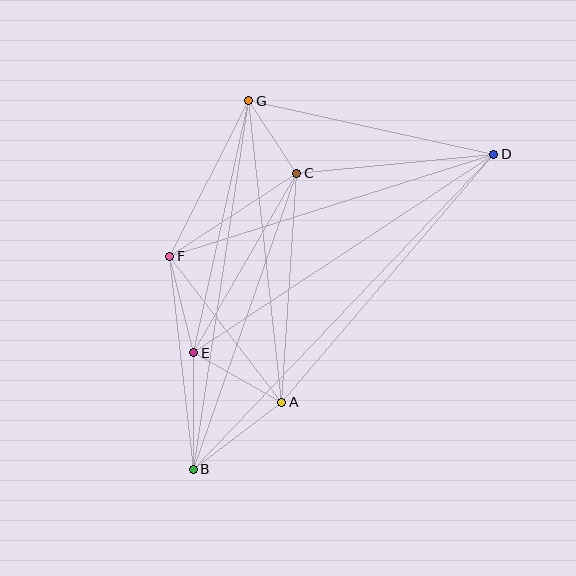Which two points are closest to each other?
Points C and G are closest to each other.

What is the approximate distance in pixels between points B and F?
The distance between B and F is approximately 215 pixels.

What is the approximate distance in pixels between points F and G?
The distance between F and G is approximately 174 pixels.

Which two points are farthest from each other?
Points B and D are farthest from each other.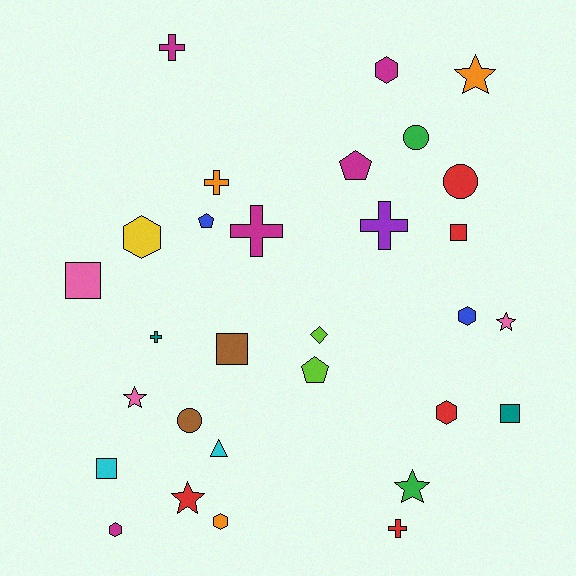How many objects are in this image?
There are 30 objects.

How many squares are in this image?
There are 5 squares.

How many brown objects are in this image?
There are 2 brown objects.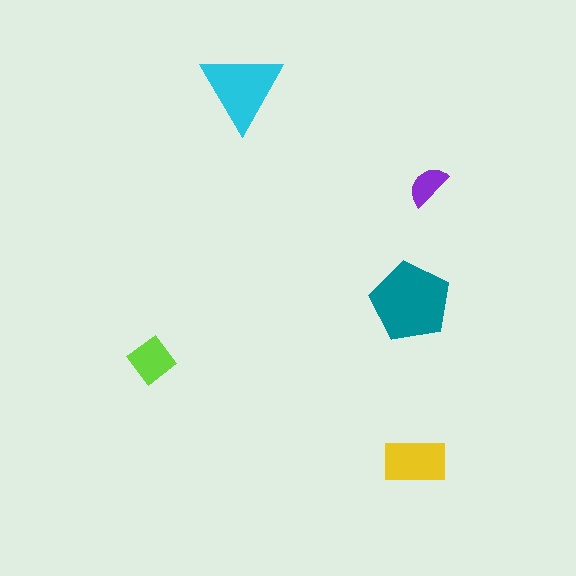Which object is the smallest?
The purple semicircle.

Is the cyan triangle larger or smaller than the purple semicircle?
Larger.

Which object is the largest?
The teal pentagon.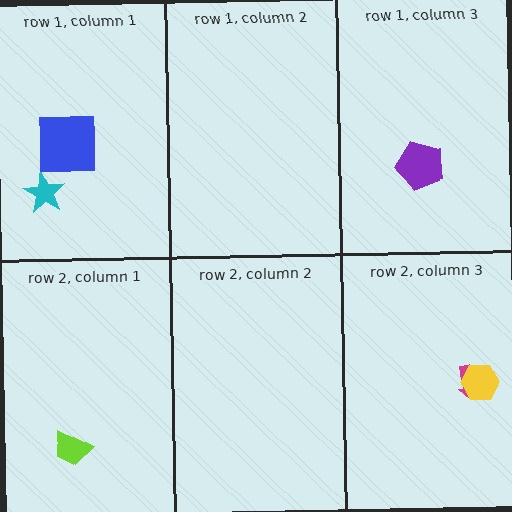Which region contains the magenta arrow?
The row 2, column 3 region.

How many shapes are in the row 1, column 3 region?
1.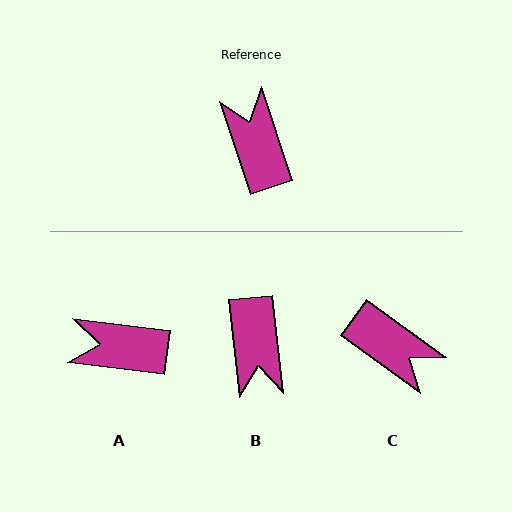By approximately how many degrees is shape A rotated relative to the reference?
Approximately 65 degrees counter-clockwise.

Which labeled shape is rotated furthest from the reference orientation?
B, about 167 degrees away.